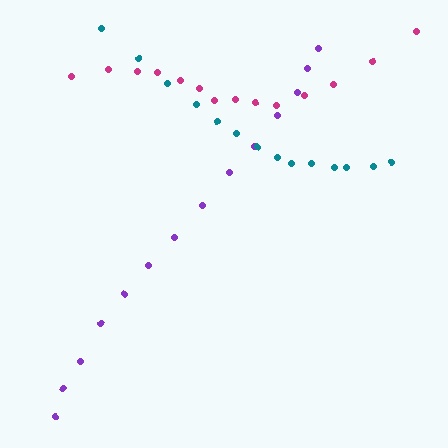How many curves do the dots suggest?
There are 3 distinct paths.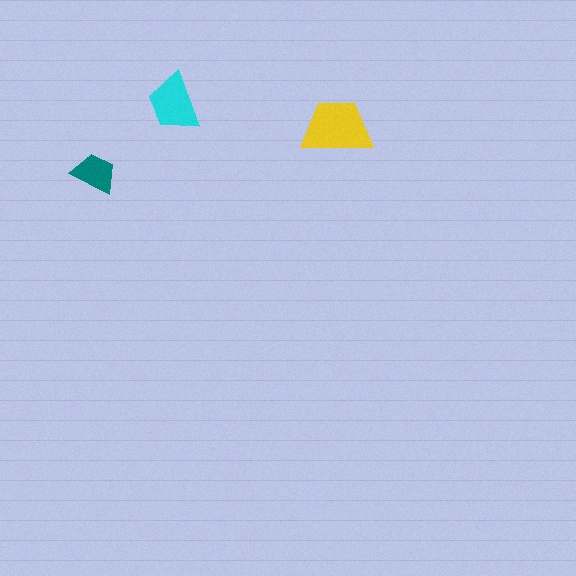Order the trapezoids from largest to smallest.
the yellow one, the cyan one, the teal one.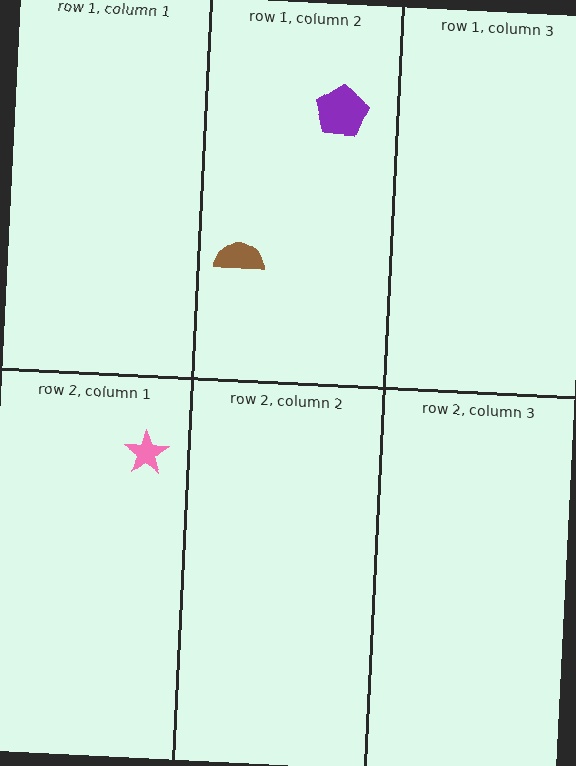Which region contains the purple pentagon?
The row 1, column 2 region.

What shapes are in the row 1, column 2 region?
The brown semicircle, the purple pentagon.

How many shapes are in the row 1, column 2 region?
2.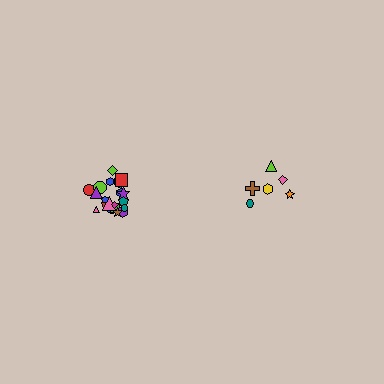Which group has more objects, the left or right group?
The left group.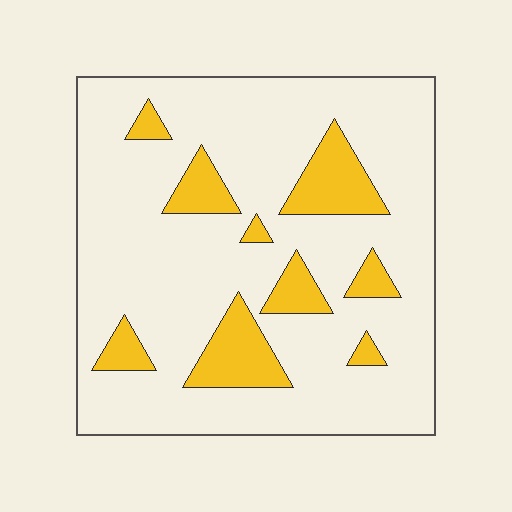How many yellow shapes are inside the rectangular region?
9.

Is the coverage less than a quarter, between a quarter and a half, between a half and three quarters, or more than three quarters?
Less than a quarter.